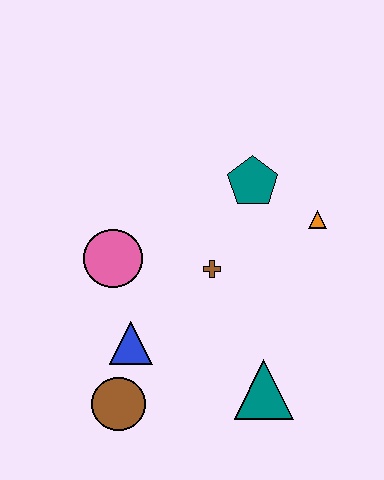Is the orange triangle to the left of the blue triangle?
No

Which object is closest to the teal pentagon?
The orange triangle is closest to the teal pentagon.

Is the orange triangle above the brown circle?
Yes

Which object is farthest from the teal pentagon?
The brown circle is farthest from the teal pentagon.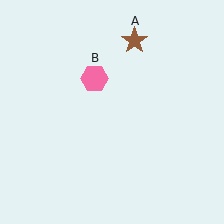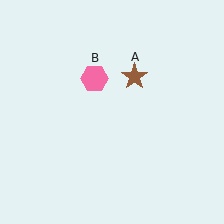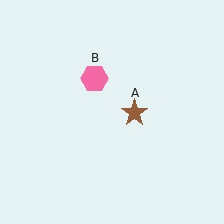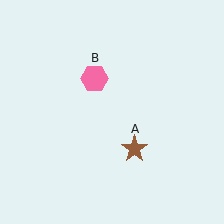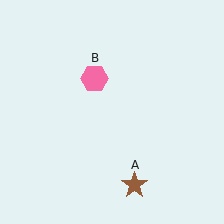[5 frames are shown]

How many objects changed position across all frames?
1 object changed position: brown star (object A).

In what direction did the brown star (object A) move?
The brown star (object A) moved down.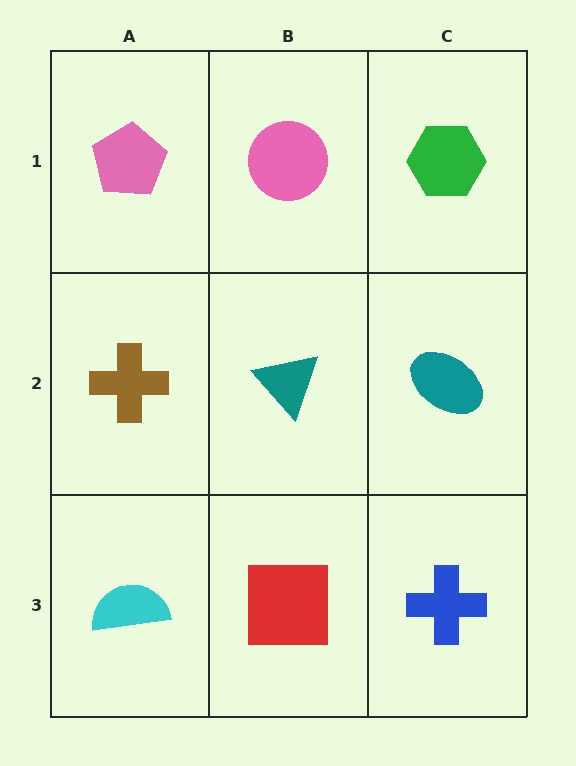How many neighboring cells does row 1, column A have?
2.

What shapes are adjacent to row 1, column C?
A teal ellipse (row 2, column C), a pink circle (row 1, column B).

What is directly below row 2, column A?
A cyan semicircle.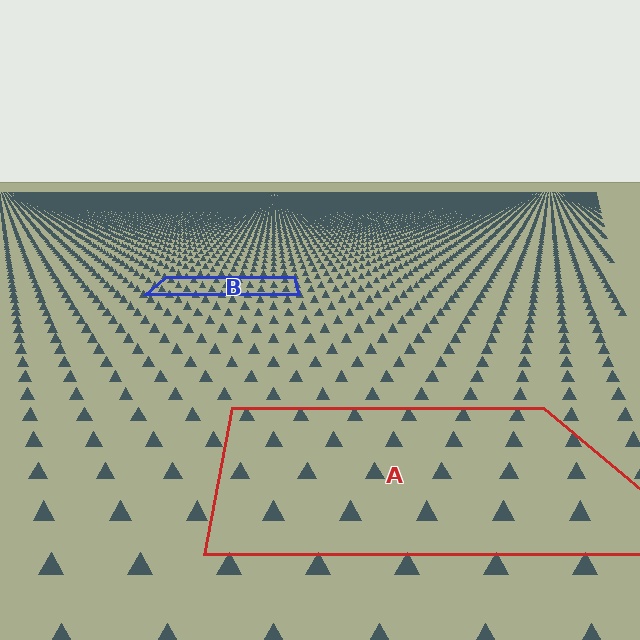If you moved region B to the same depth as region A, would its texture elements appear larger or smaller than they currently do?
They would appear larger. At a closer depth, the same texture elements are projected at a bigger on-screen size.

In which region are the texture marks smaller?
The texture marks are smaller in region B, because it is farther away.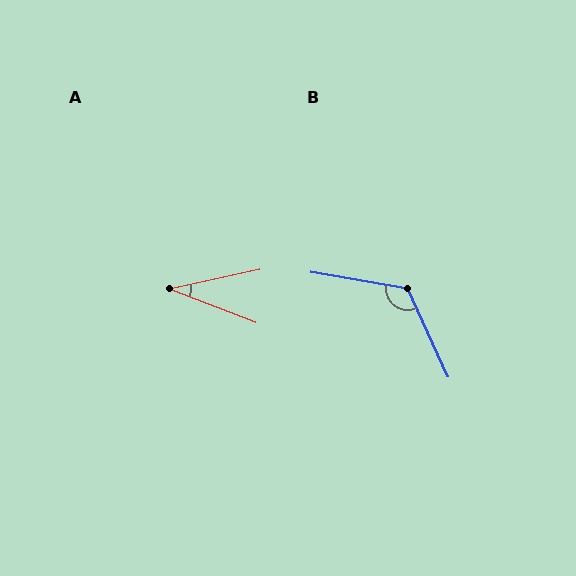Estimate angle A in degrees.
Approximately 33 degrees.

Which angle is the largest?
B, at approximately 124 degrees.